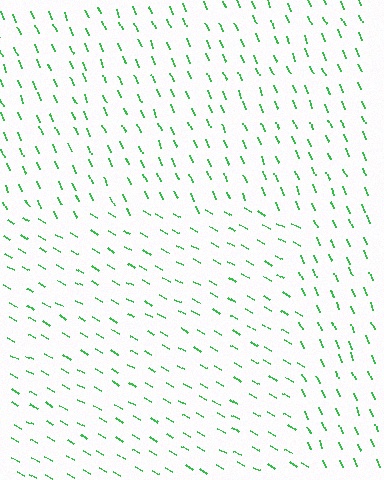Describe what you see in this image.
The image is filled with small green line segments. A rectangle region in the image has lines oriented differently from the surrounding lines, creating a visible texture boundary.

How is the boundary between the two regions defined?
The boundary is defined purely by a change in line orientation (approximately 38 degrees difference). All lines are the same color and thickness.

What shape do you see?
I see a rectangle.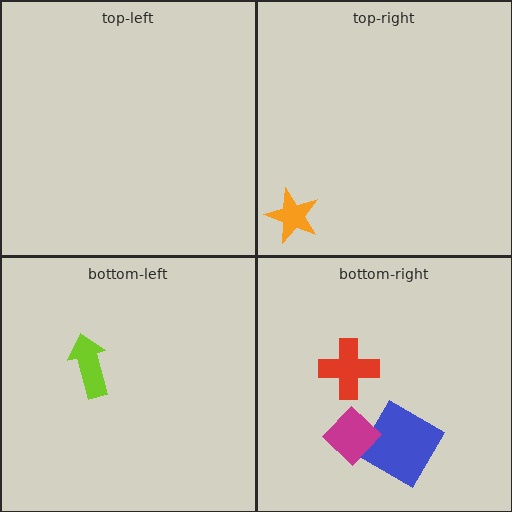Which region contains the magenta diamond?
The bottom-right region.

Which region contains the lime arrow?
The bottom-left region.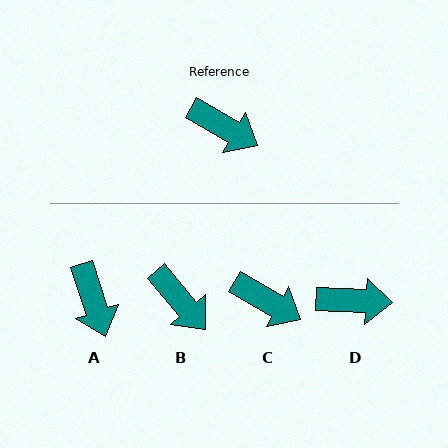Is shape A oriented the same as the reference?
No, it is off by about 42 degrees.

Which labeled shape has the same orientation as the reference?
C.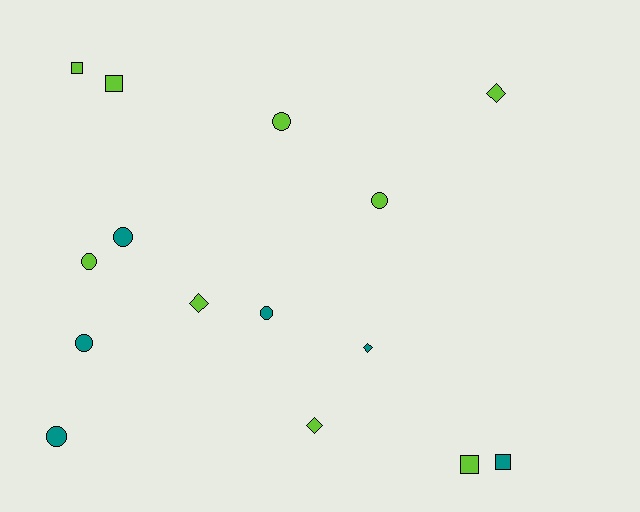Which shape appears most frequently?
Circle, with 7 objects.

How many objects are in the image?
There are 15 objects.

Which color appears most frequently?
Lime, with 9 objects.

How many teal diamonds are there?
There is 1 teal diamond.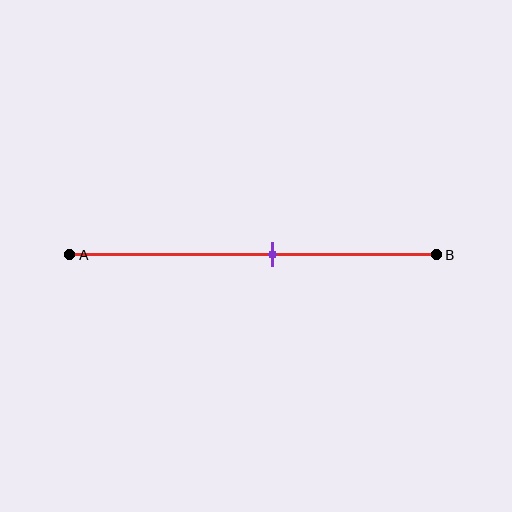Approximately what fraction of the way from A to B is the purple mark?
The purple mark is approximately 55% of the way from A to B.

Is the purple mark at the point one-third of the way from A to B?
No, the mark is at about 55% from A, not at the 33% one-third point.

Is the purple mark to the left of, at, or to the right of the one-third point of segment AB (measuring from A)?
The purple mark is to the right of the one-third point of segment AB.